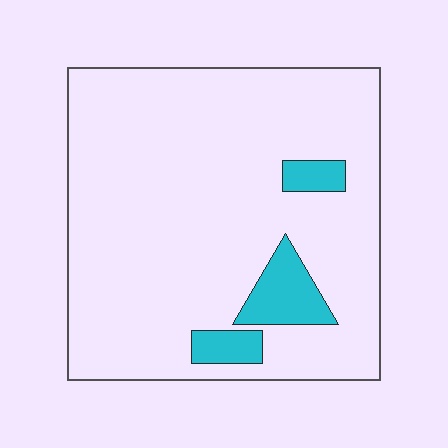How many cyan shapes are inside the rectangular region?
3.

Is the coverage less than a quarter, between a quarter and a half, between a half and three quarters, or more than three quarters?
Less than a quarter.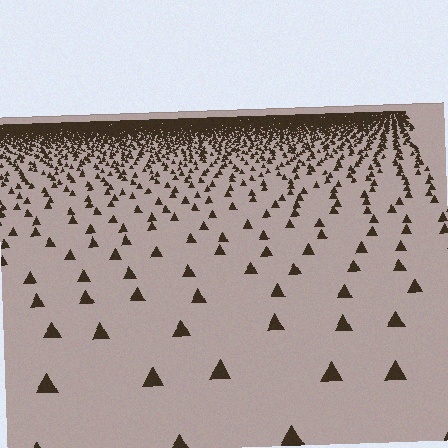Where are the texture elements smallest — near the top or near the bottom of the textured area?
Near the top.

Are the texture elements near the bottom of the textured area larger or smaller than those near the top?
Larger. Near the bottom, elements are closer to the viewer and appear at a bigger on-screen size.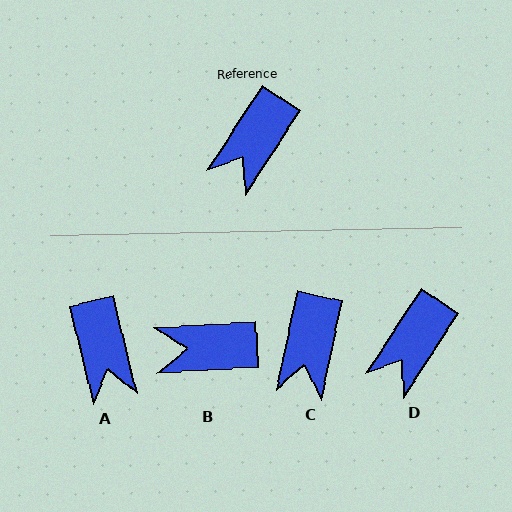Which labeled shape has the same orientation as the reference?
D.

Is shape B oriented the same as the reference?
No, it is off by about 54 degrees.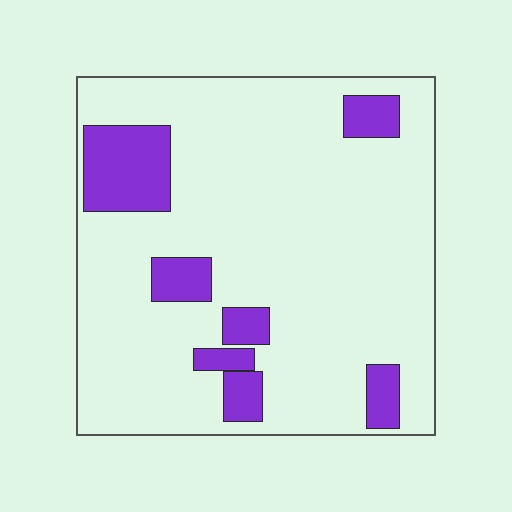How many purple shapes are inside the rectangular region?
7.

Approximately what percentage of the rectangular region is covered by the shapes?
Approximately 15%.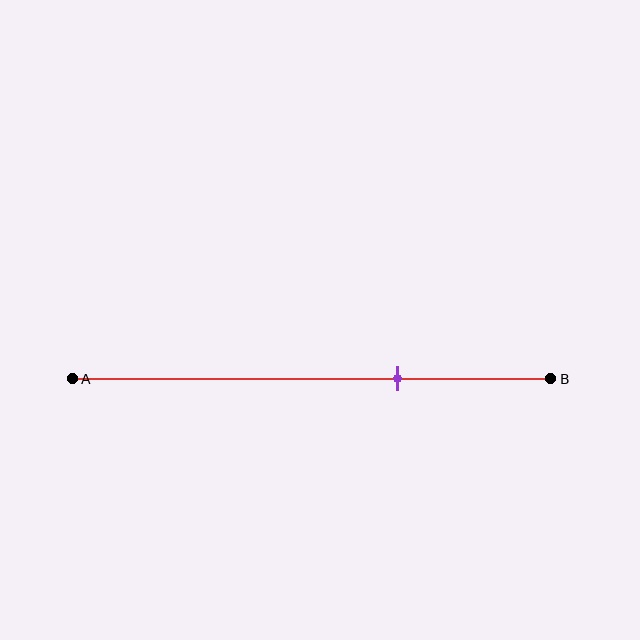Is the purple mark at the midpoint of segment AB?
No, the mark is at about 70% from A, not at the 50% midpoint.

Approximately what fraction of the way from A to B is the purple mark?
The purple mark is approximately 70% of the way from A to B.